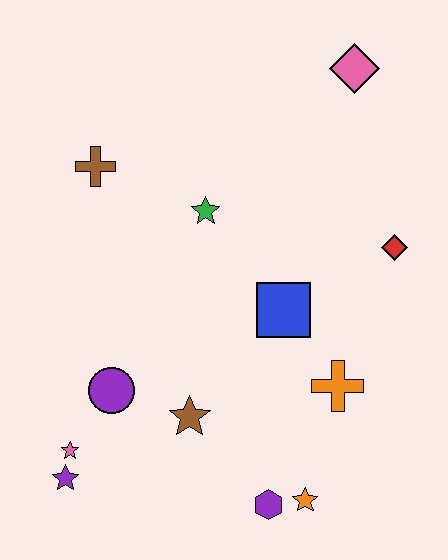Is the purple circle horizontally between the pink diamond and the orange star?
No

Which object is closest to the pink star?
The purple star is closest to the pink star.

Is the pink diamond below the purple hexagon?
No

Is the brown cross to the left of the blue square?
Yes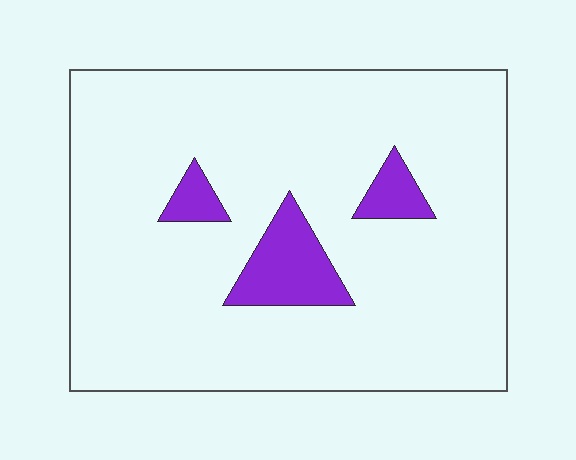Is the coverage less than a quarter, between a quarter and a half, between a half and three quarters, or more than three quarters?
Less than a quarter.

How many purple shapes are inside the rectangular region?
3.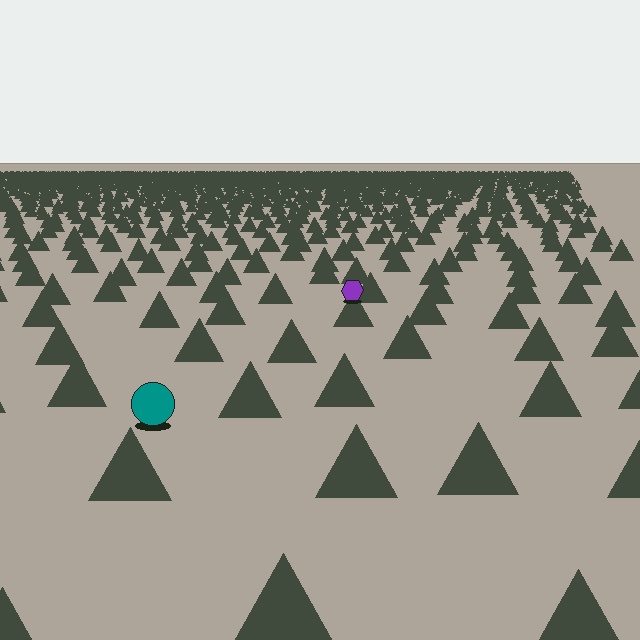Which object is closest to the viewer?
The teal circle is closest. The texture marks near it are larger and more spread out.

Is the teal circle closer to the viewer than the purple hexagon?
Yes. The teal circle is closer — you can tell from the texture gradient: the ground texture is coarser near it.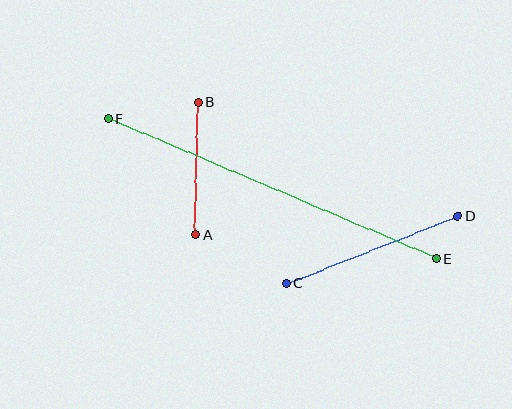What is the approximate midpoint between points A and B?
The midpoint is at approximately (197, 169) pixels.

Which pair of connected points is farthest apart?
Points E and F are farthest apart.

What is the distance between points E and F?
The distance is approximately 356 pixels.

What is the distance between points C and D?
The distance is approximately 185 pixels.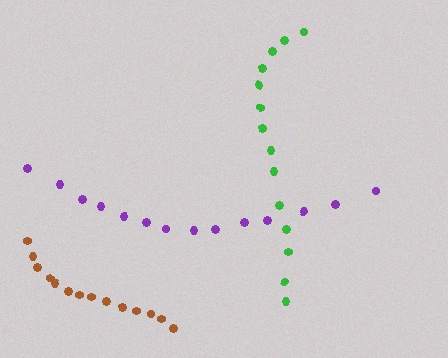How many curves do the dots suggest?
There are 3 distinct paths.